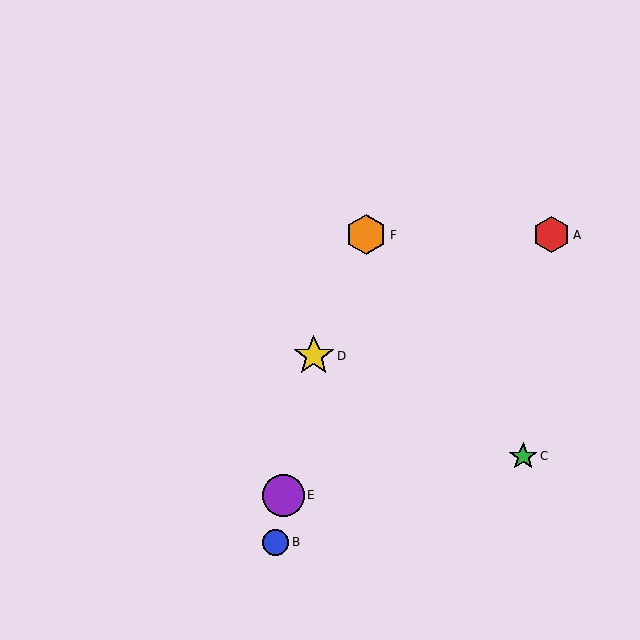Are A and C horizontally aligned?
No, A is at y≈235 and C is at y≈457.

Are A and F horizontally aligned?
Yes, both are at y≈235.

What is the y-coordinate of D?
Object D is at y≈356.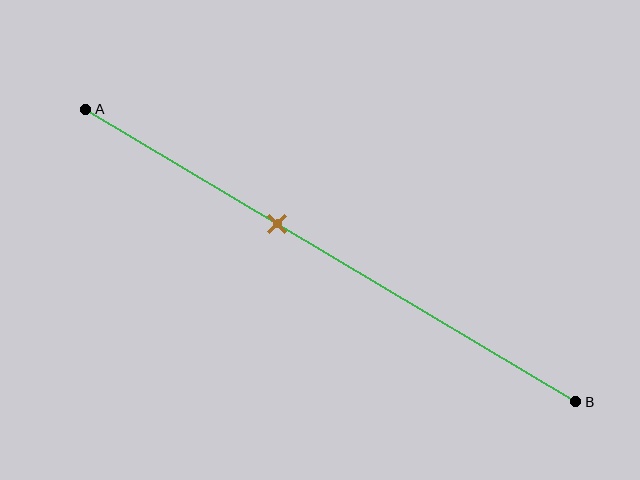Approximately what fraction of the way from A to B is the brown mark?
The brown mark is approximately 40% of the way from A to B.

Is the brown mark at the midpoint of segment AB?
No, the mark is at about 40% from A, not at the 50% midpoint.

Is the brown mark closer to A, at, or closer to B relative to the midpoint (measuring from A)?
The brown mark is closer to point A than the midpoint of segment AB.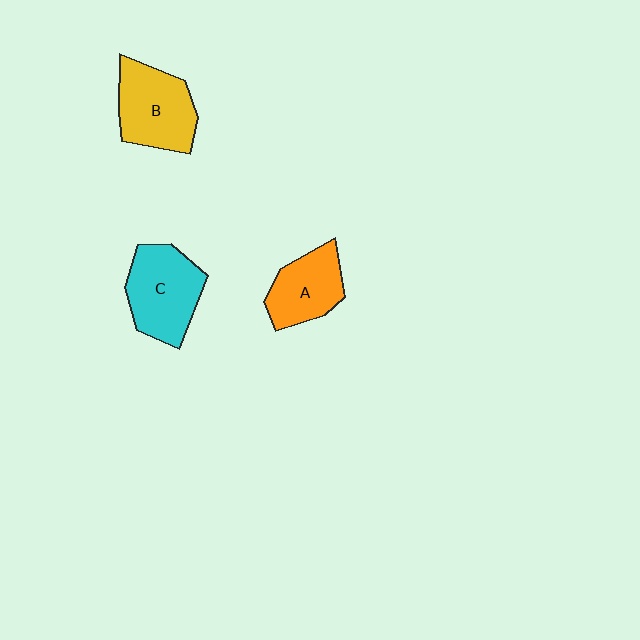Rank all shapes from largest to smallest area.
From largest to smallest: C (cyan), B (yellow), A (orange).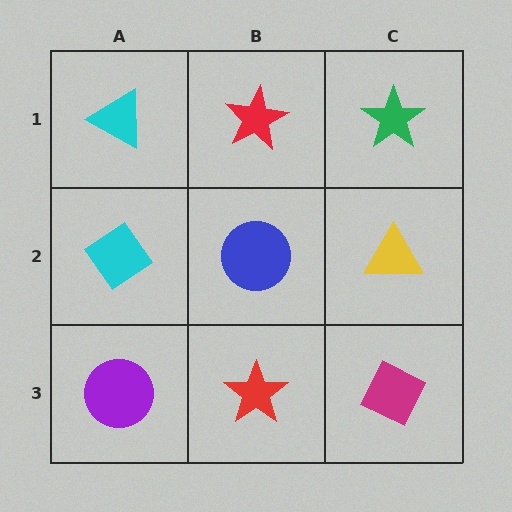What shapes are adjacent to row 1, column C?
A yellow triangle (row 2, column C), a red star (row 1, column B).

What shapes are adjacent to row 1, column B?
A blue circle (row 2, column B), a cyan triangle (row 1, column A), a green star (row 1, column C).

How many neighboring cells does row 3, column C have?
2.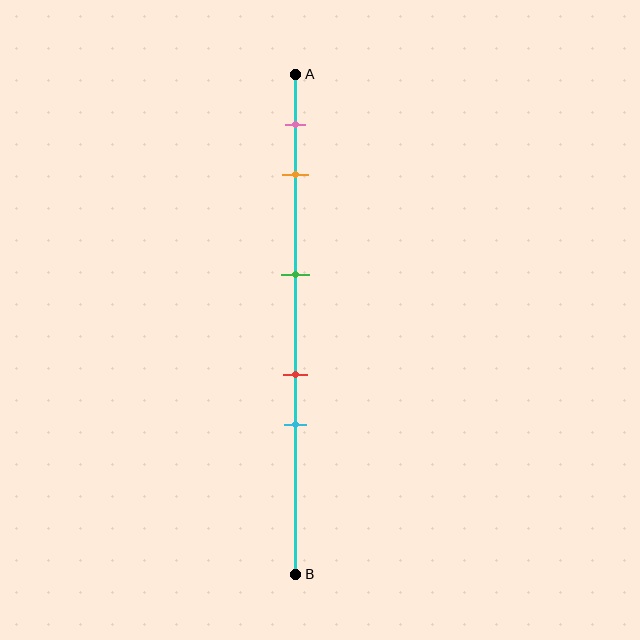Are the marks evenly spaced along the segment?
No, the marks are not evenly spaced.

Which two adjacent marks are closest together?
The red and cyan marks are the closest adjacent pair.